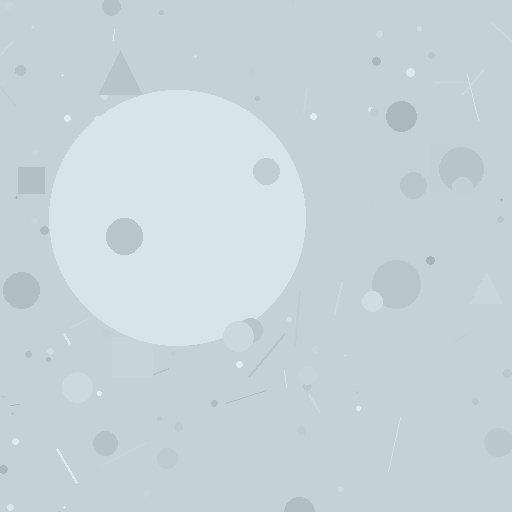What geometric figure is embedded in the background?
A circle is embedded in the background.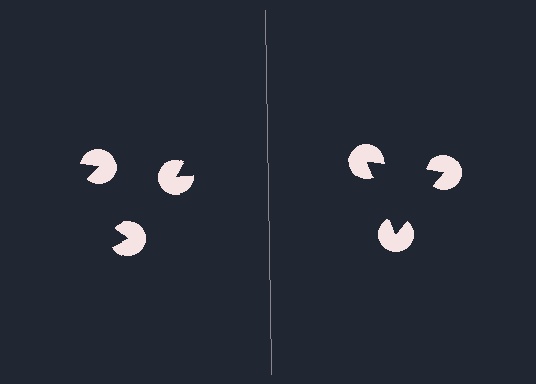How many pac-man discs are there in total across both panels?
6 — 3 on each side.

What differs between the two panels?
The pac-man discs are positioned identically on both sides; only the wedge orientations differ. On the right they align to a triangle; on the left they are misaligned.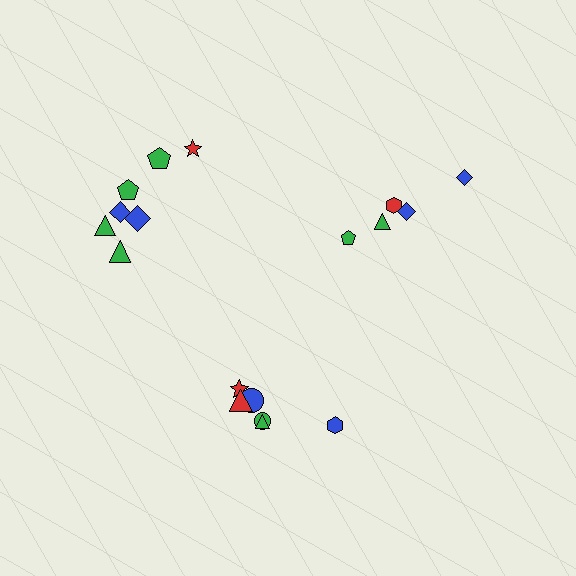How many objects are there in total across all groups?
There are 18 objects.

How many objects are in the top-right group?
There are 5 objects.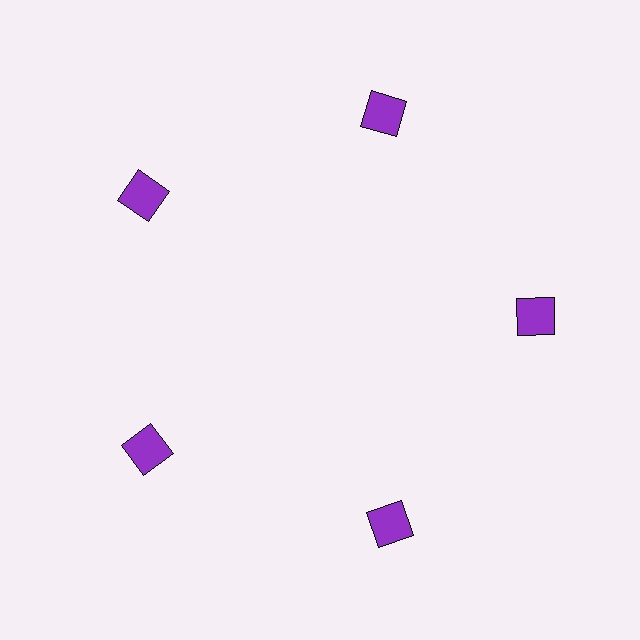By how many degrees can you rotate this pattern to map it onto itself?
The pattern maps onto itself every 72 degrees of rotation.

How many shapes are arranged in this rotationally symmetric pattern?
There are 5 shapes, arranged in 5 groups of 1.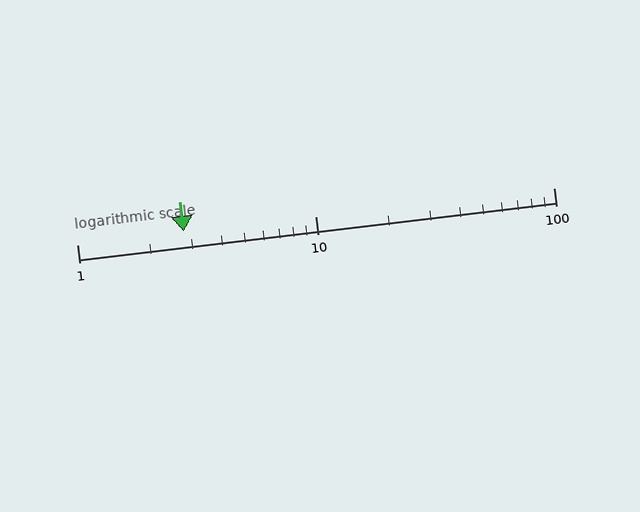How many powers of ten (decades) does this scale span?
The scale spans 2 decades, from 1 to 100.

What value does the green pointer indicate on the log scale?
The pointer indicates approximately 2.8.